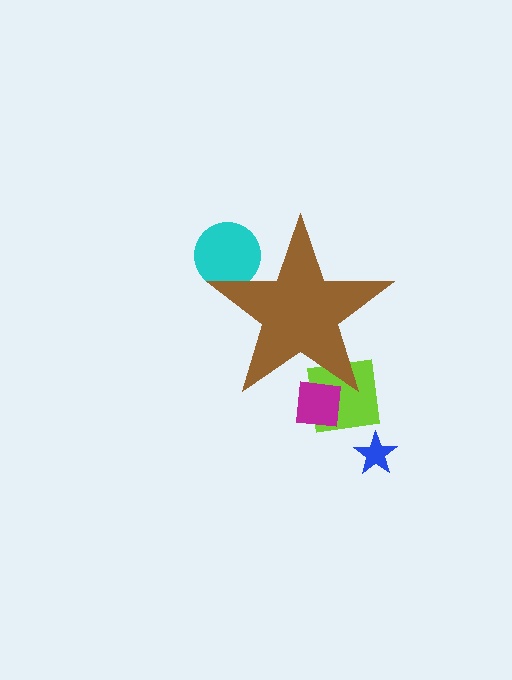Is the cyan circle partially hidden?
Yes, the cyan circle is partially hidden behind the brown star.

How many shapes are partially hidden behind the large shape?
3 shapes are partially hidden.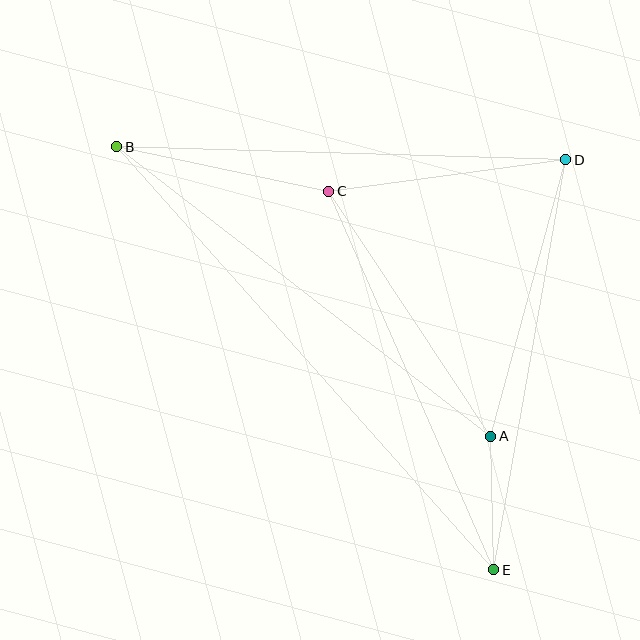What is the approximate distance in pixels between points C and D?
The distance between C and D is approximately 239 pixels.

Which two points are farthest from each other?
Points B and E are farthest from each other.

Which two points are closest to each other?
Points A and E are closest to each other.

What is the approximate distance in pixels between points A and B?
The distance between A and B is approximately 473 pixels.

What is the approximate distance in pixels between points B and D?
The distance between B and D is approximately 449 pixels.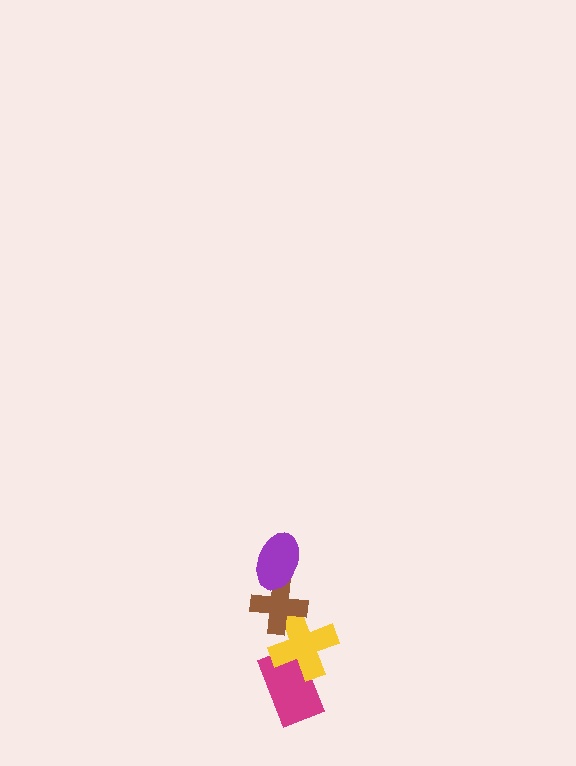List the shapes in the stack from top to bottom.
From top to bottom: the purple ellipse, the brown cross, the yellow cross, the magenta rectangle.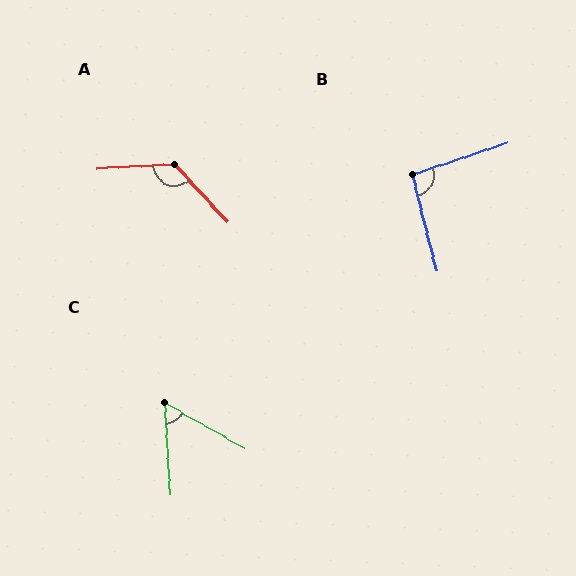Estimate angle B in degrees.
Approximately 94 degrees.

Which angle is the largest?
A, at approximately 129 degrees.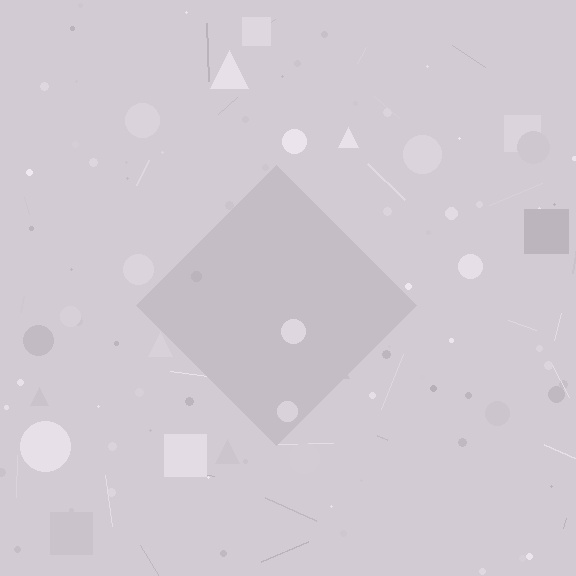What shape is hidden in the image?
A diamond is hidden in the image.